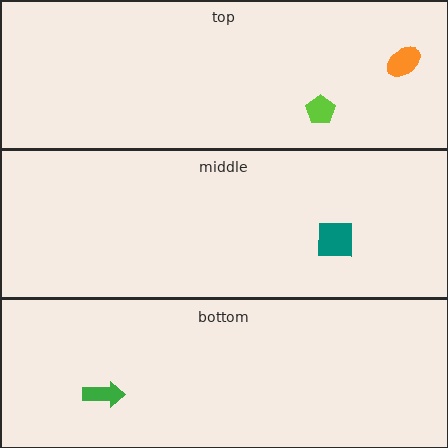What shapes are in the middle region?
The teal square.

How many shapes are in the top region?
2.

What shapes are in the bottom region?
The green arrow.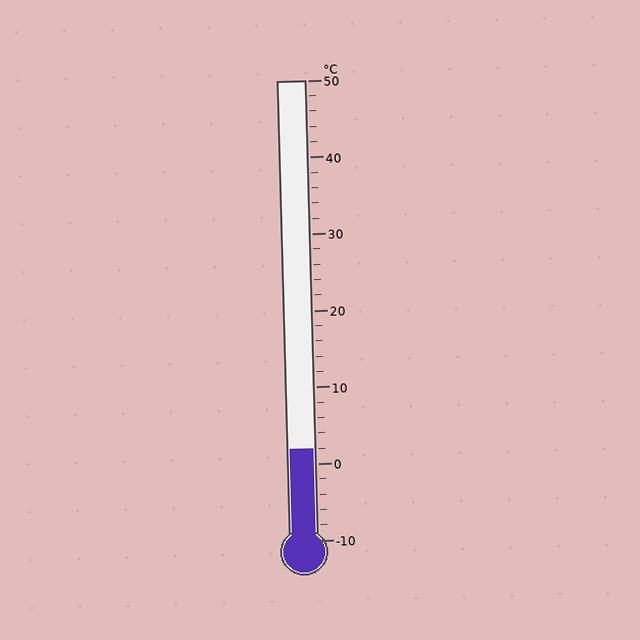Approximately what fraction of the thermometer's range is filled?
The thermometer is filled to approximately 20% of its range.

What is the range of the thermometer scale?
The thermometer scale ranges from -10°C to 50°C.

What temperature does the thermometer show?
The thermometer shows approximately 2°C.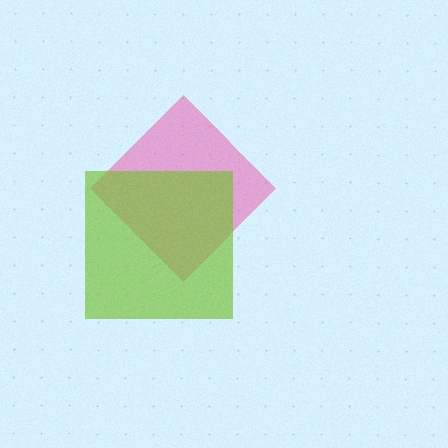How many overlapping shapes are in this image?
There are 2 overlapping shapes in the image.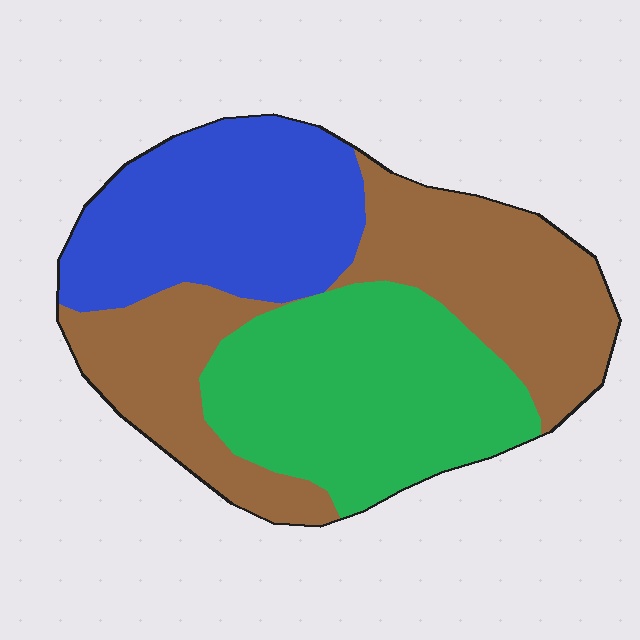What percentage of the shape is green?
Green covers 33% of the shape.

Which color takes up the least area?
Blue, at roughly 30%.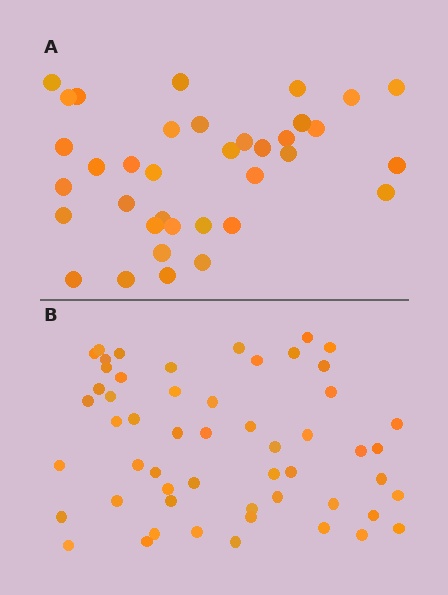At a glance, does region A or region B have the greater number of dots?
Region B (the bottom region) has more dots.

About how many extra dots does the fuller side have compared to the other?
Region B has approximately 20 more dots than region A.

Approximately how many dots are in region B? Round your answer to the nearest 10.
About 50 dots. (The exact count is 54, which rounds to 50.)